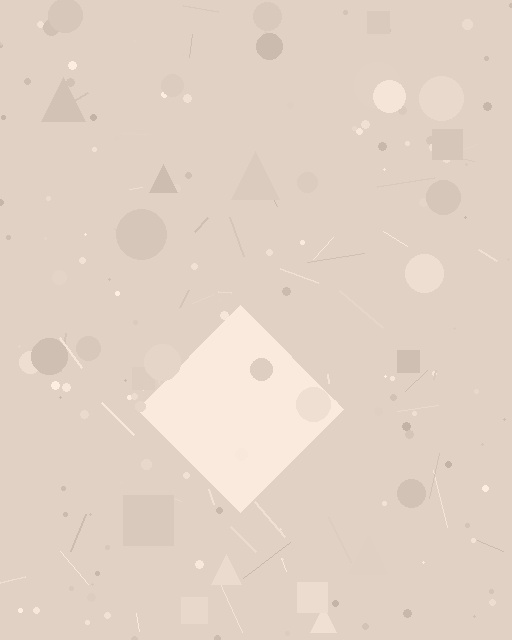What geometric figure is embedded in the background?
A diamond is embedded in the background.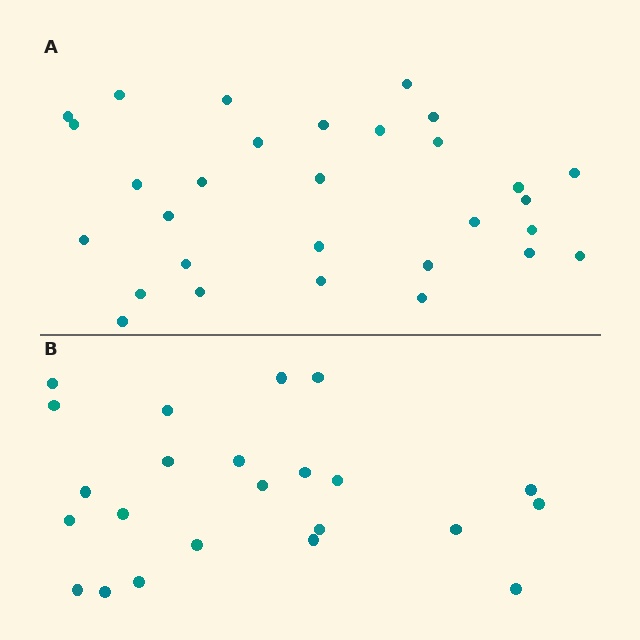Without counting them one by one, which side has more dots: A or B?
Region A (the top region) has more dots.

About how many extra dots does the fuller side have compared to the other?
Region A has roughly 8 or so more dots than region B.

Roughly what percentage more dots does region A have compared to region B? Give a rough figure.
About 30% more.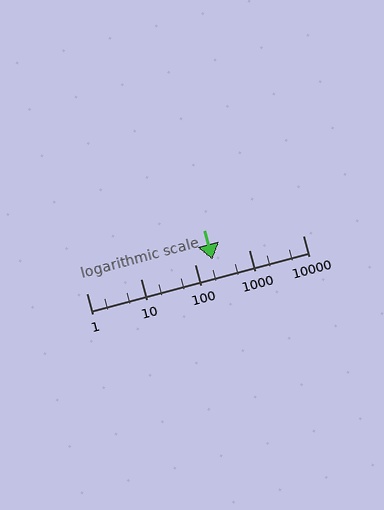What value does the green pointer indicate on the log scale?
The pointer indicates approximately 210.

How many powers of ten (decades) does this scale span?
The scale spans 4 decades, from 1 to 10000.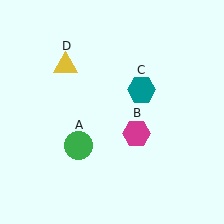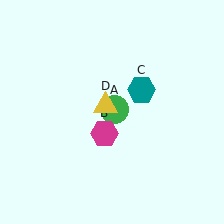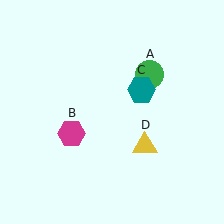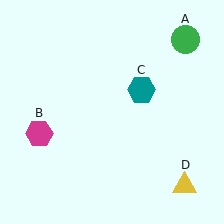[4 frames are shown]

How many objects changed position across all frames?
3 objects changed position: green circle (object A), magenta hexagon (object B), yellow triangle (object D).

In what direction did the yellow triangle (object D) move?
The yellow triangle (object D) moved down and to the right.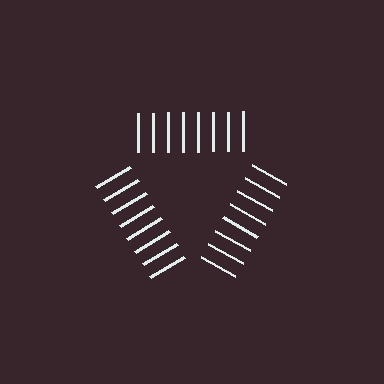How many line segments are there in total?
24 — 8 along each of the 3 edges.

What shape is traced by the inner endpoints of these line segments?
An illusory triangle — the line segments terminate on its edges but no continuous stroke is drawn.